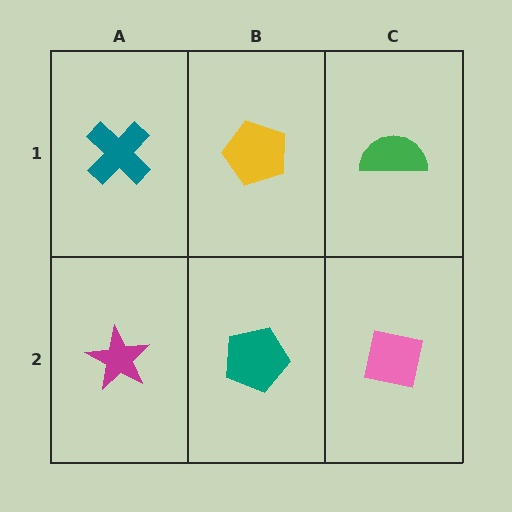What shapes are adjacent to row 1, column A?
A magenta star (row 2, column A), a yellow pentagon (row 1, column B).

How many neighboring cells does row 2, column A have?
2.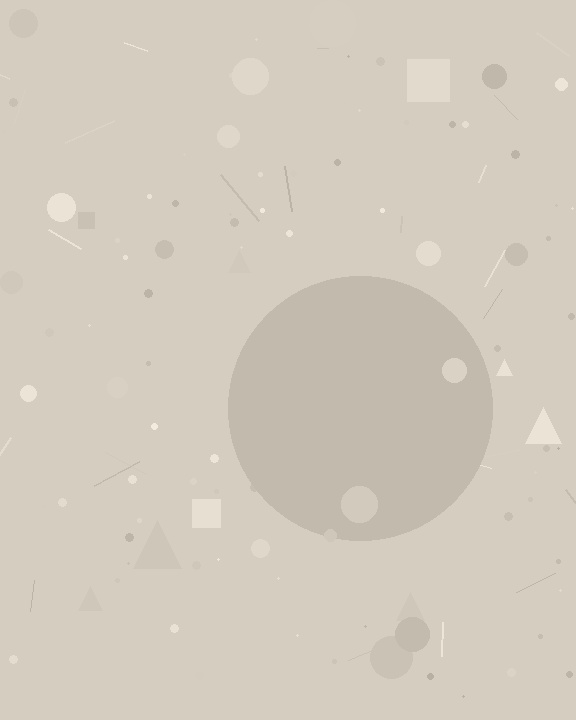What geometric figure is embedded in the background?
A circle is embedded in the background.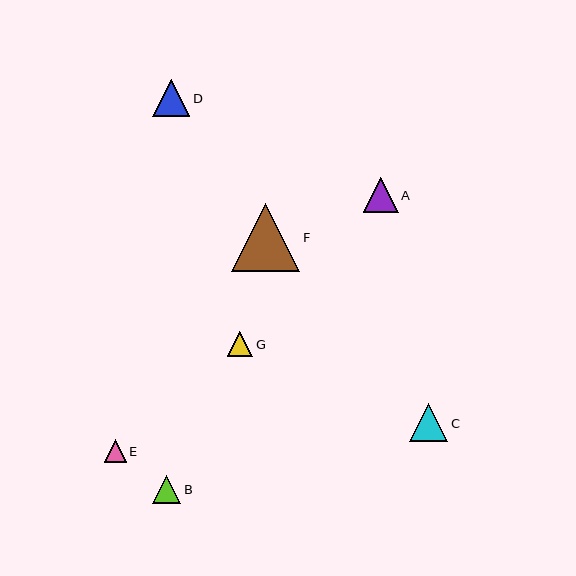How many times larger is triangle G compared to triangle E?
Triangle G is approximately 1.2 times the size of triangle E.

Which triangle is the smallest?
Triangle E is the smallest with a size of approximately 22 pixels.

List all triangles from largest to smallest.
From largest to smallest: F, C, D, A, B, G, E.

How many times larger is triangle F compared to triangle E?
Triangle F is approximately 3.1 times the size of triangle E.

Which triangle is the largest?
Triangle F is the largest with a size of approximately 68 pixels.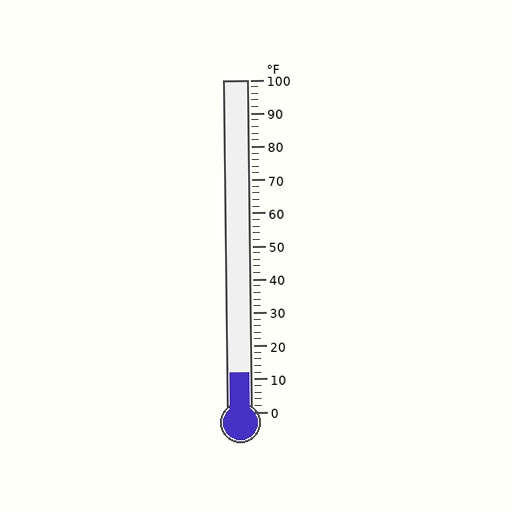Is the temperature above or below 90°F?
The temperature is below 90°F.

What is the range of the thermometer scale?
The thermometer scale ranges from 0°F to 100°F.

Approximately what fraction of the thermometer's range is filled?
The thermometer is filled to approximately 10% of its range.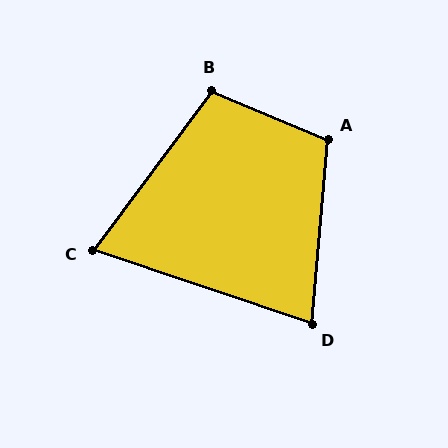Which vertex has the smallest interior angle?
C, at approximately 72 degrees.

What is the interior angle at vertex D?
Approximately 76 degrees (acute).